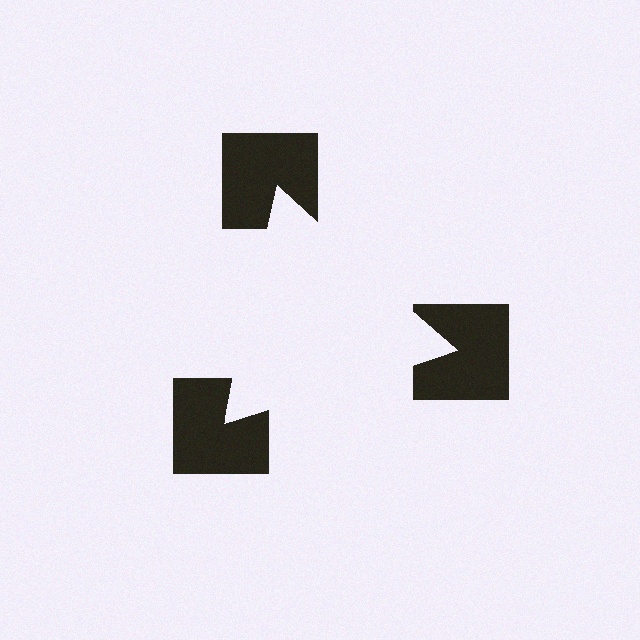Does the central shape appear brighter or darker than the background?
It typically appears slightly brighter than the background, even though no actual brightness change is drawn.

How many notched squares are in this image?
There are 3 — one at each vertex of the illusory triangle.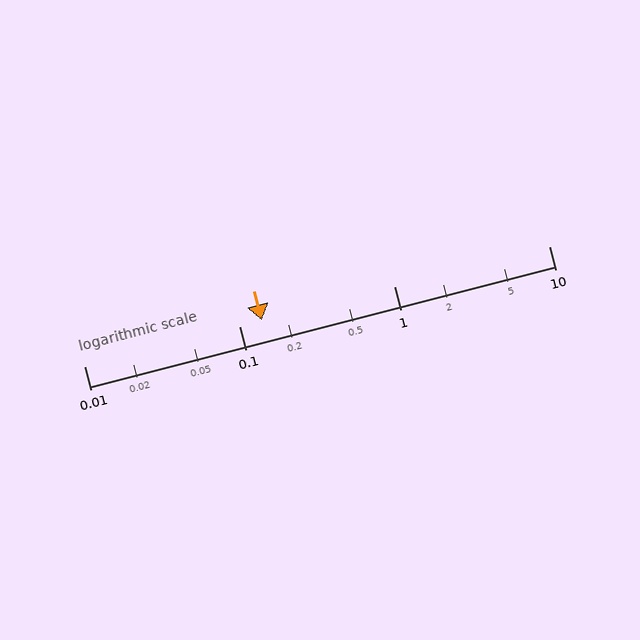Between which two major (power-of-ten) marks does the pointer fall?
The pointer is between 0.1 and 1.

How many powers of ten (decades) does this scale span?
The scale spans 3 decades, from 0.01 to 10.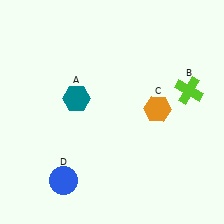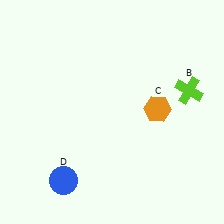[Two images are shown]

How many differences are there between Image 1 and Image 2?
There is 1 difference between the two images.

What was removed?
The teal hexagon (A) was removed in Image 2.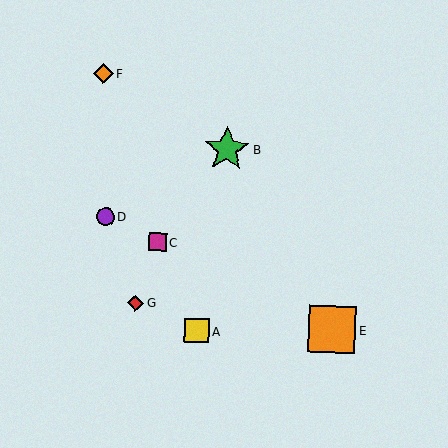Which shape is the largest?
The orange square (labeled E) is the largest.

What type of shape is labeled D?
Shape D is a purple circle.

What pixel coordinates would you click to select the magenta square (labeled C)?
Click at (158, 242) to select the magenta square C.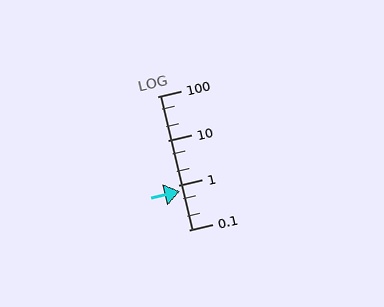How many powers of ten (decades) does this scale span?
The scale spans 3 decades, from 0.1 to 100.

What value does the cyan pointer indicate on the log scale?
The pointer indicates approximately 0.74.